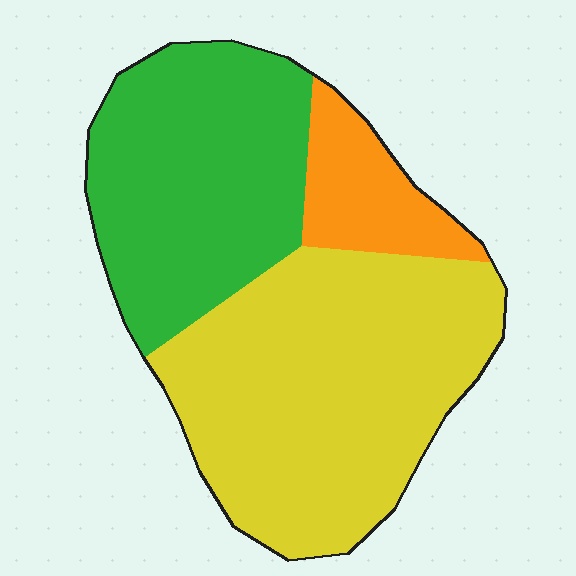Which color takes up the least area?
Orange, at roughly 10%.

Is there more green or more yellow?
Yellow.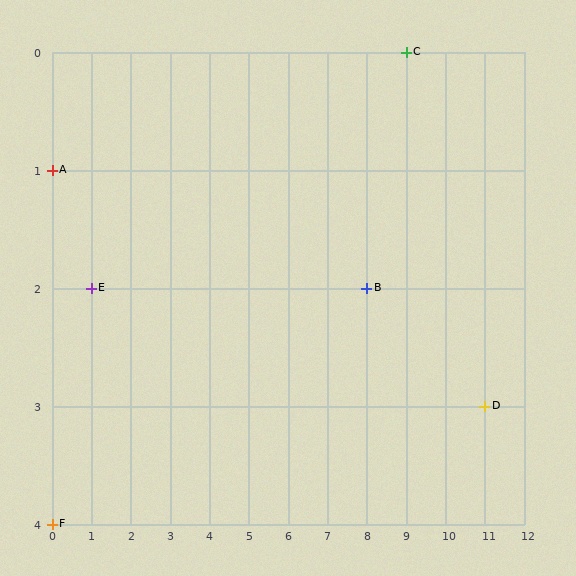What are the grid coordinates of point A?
Point A is at grid coordinates (0, 1).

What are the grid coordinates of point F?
Point F is at grid coordinates (0, 4).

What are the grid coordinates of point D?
Point D is at grid coordinates (11, 3).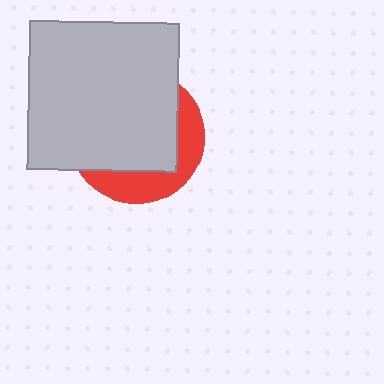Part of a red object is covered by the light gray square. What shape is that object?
It is a circle.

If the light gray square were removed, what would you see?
You would see the complete red circle.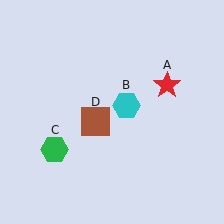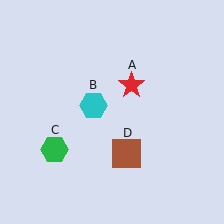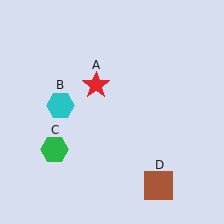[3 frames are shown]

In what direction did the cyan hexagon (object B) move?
The cyan hexagon (object B) moved left.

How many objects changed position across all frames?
3 objects changed position: red star (object A), cyan hexagon (object B), brown square (object D).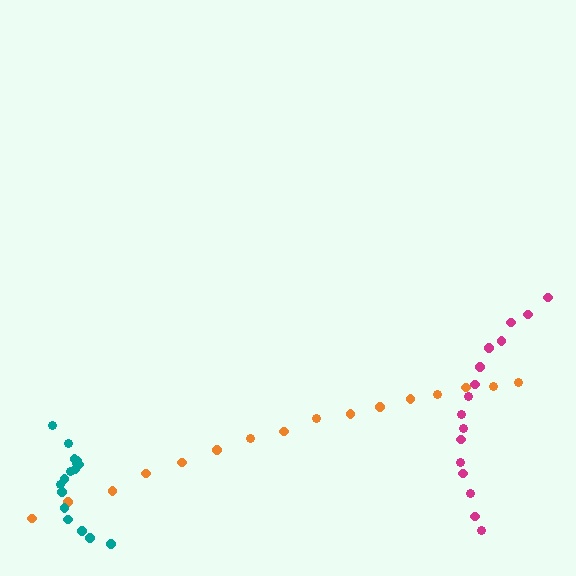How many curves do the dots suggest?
There are 3 distinct paths.